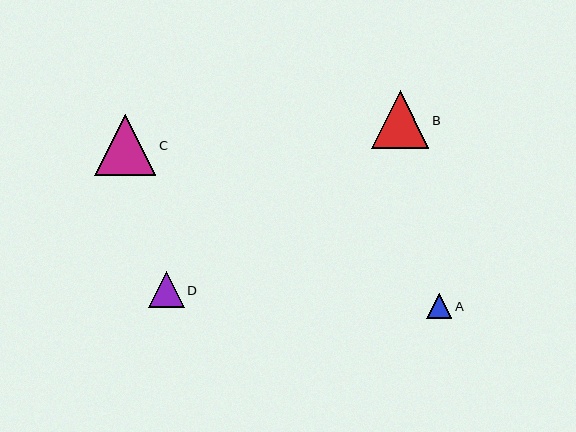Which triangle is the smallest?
Triangle A is the smallest with a size of approximately 25 pixels.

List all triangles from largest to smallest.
From largest to smallest: C, B, D, A.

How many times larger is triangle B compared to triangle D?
Triangle B is approximately 1.6 times the size of triangle D.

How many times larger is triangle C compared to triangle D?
Triangle C is approximately 1.7 times the size of triangle D.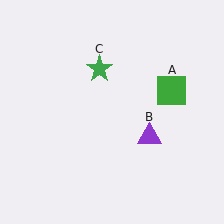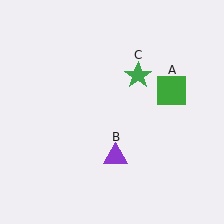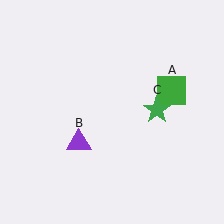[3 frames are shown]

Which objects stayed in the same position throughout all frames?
Green square (object A) remained stationary.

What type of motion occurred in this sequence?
The purple triangle (object B), green star (object C) rotated clockwise around the center of the scene.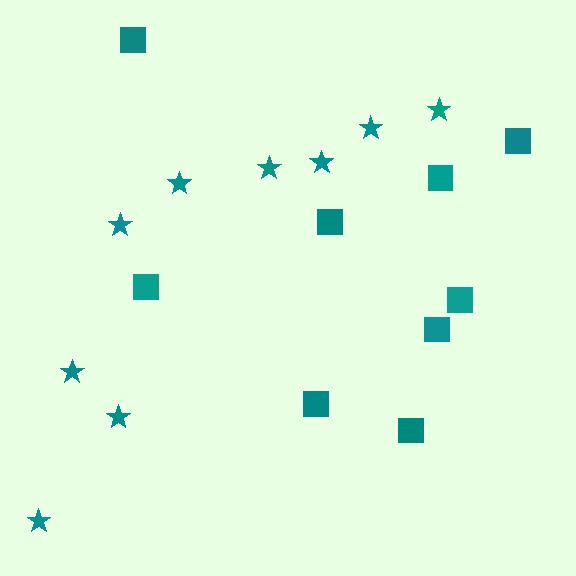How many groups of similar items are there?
There are 2 groups: one group of squares (9) and one group of stars (9).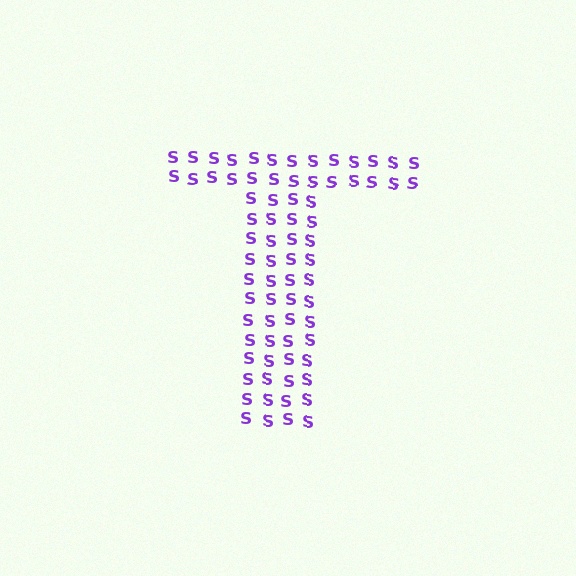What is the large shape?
The large shape is the letter T.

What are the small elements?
The small elements are letter S's.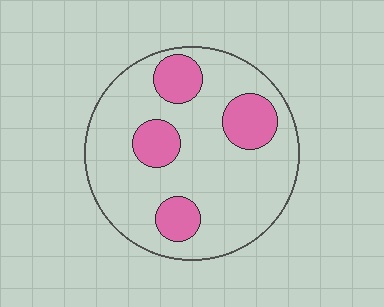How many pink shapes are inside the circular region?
4.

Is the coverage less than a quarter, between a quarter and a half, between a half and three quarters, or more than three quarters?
Less than a quarter.